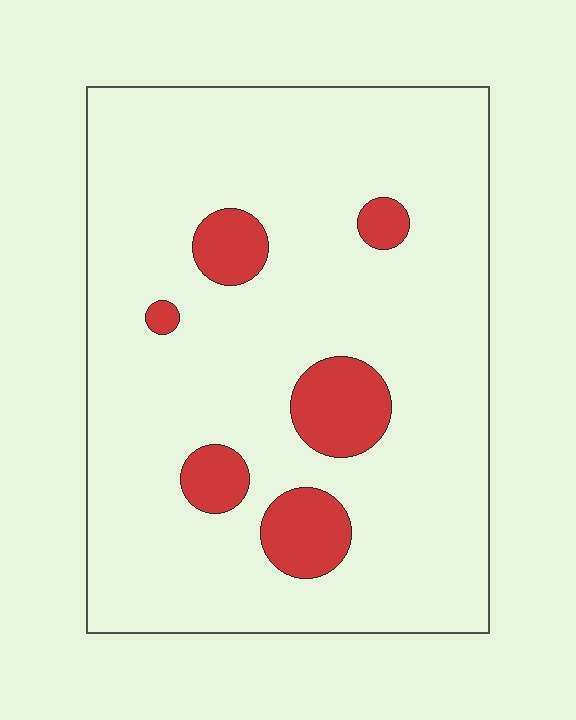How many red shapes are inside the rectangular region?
6.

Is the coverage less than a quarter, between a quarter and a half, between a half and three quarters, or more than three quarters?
Less than a quarter.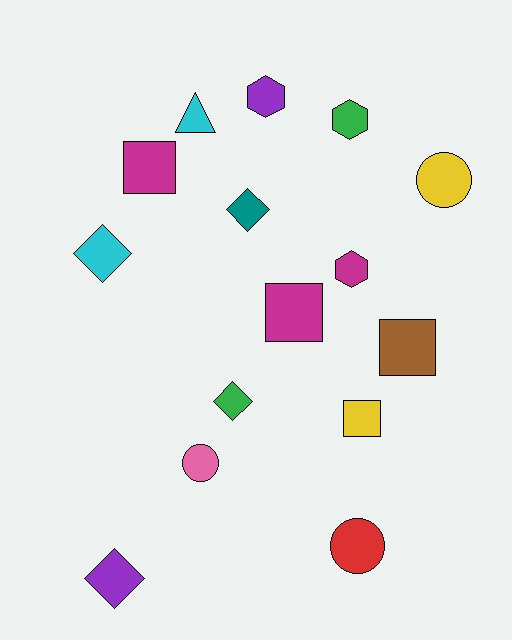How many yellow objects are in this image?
There are 2 yellow objects.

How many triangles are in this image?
There is 1 triangle.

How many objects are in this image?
There are 15 objects.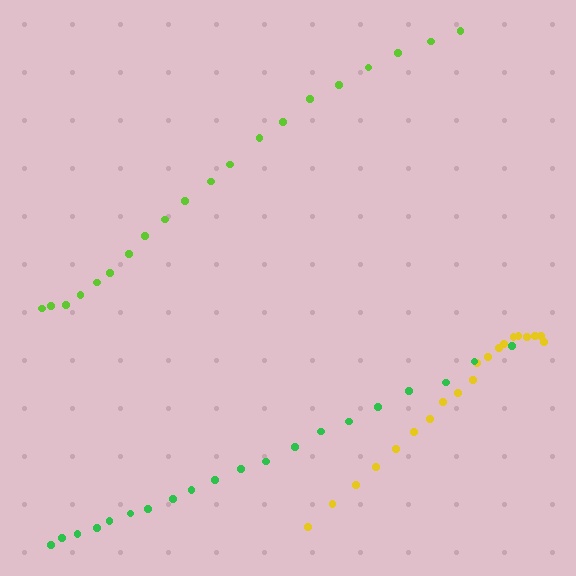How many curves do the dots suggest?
There are 3 distinct paths.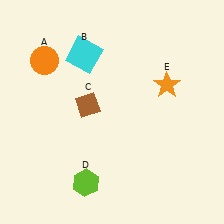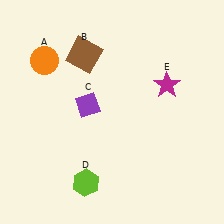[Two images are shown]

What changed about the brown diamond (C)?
In Image 1, C is brown. In Image 2, it changed to purple.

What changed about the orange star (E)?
In Image 1, E is orange. In Image 2, it changed to magenta.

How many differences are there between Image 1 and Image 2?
There are 3 differences between the two images.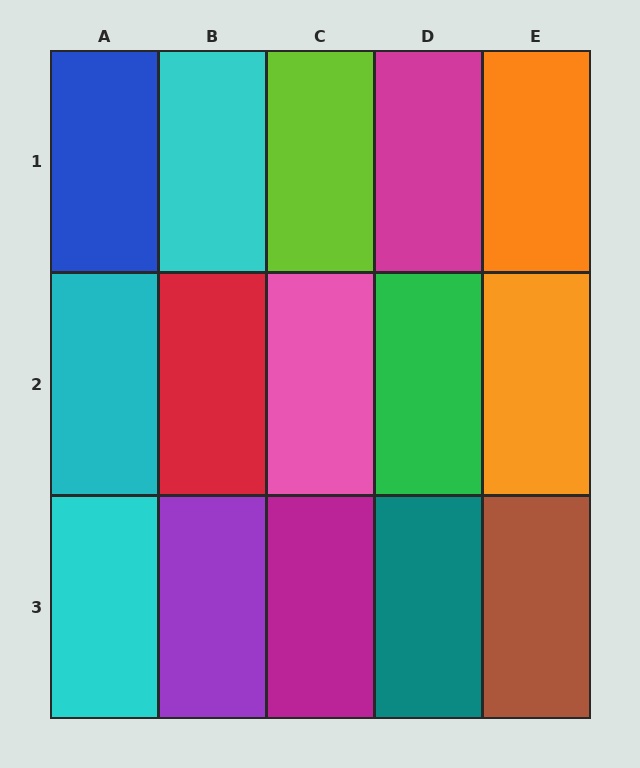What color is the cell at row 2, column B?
Red.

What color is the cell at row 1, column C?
Lime.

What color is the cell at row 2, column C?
Pink.